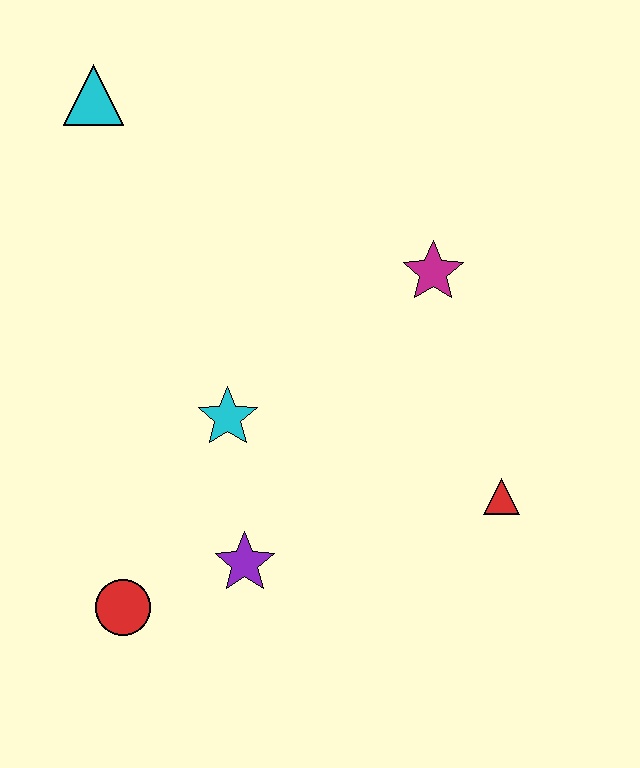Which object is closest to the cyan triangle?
The cyan star is closest to the cyan triangle.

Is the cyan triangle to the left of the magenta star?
Yes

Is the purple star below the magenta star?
Yes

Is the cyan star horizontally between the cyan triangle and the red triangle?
Yes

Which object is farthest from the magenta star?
The red circle is farthest from the magenta star.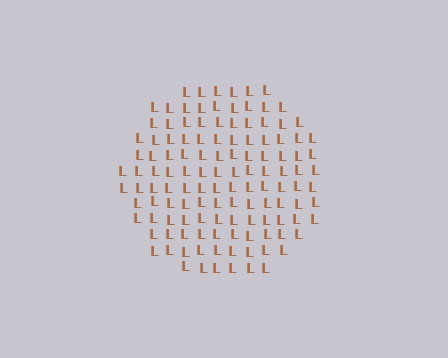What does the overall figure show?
The overall figure shows a circle.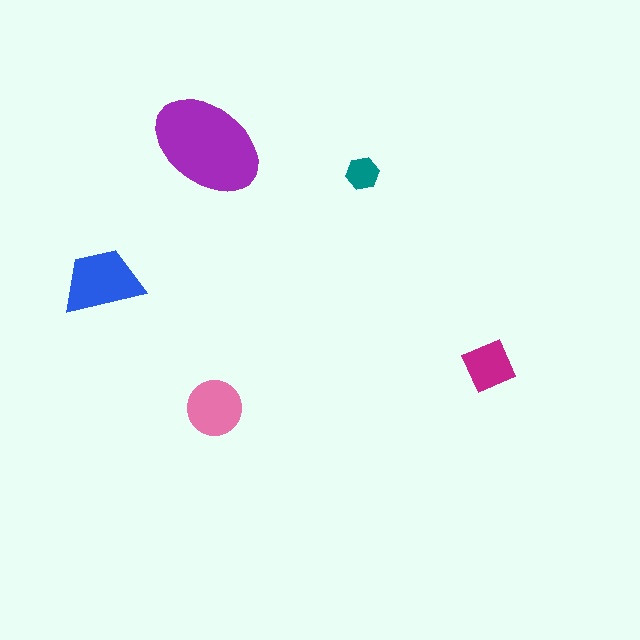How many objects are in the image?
There are 5 objects in the image.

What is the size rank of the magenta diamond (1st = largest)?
4th.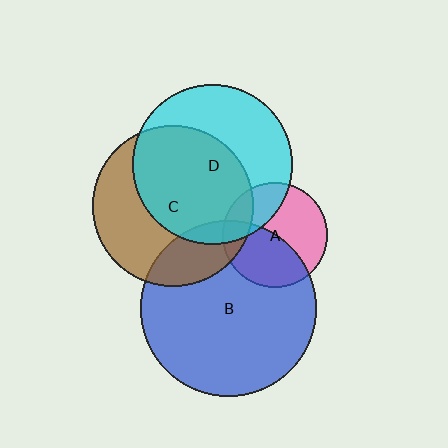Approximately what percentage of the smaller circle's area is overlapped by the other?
Approximately 25%.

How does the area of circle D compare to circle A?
Approximately 2.3 times.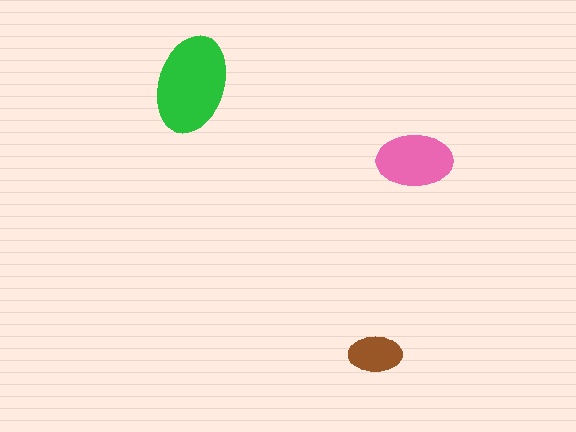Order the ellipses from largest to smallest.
the green one, the pink one, the brown one.